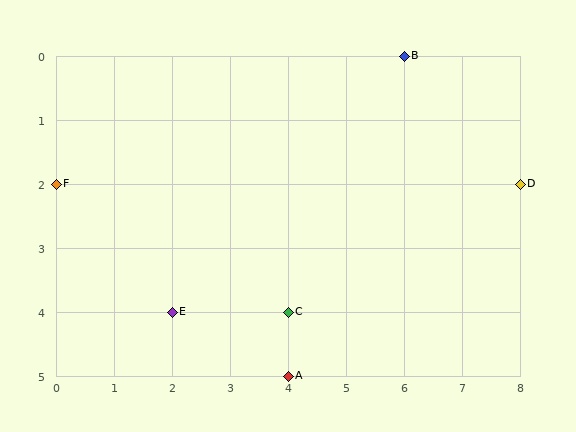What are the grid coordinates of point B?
Point B is at grid coordinates (6, 0).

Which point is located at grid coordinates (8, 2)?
Point D is at (8, 2).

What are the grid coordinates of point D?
Point D is at grid coordinates (8, 2).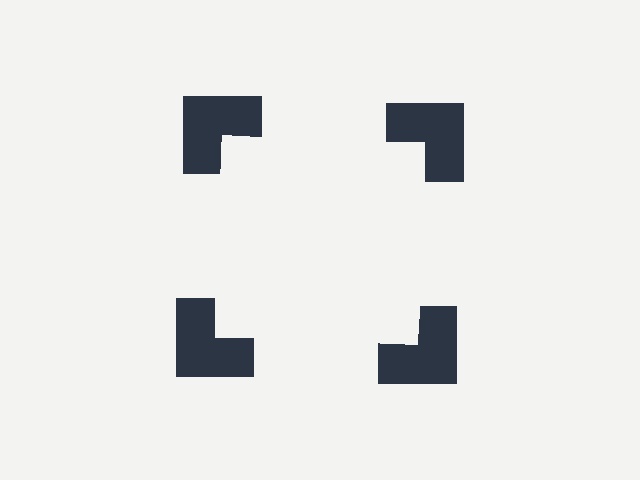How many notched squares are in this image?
There are 4 — one at each vertex of the illusory square.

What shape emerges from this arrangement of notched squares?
An illusory square — its edges are inferred from the aligned wedge cuts in the notched squares, not physically drawn.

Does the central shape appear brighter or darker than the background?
It typically appears slightly brighter than the background, even though no actual brightness change is drawn.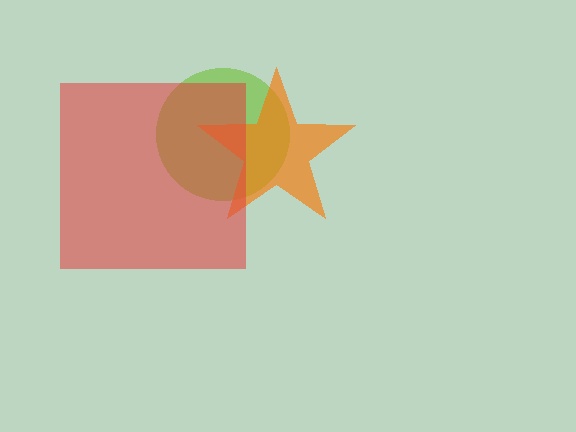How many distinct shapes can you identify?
There are 3 distinct shapes: a lime circle, an orange star, a red square.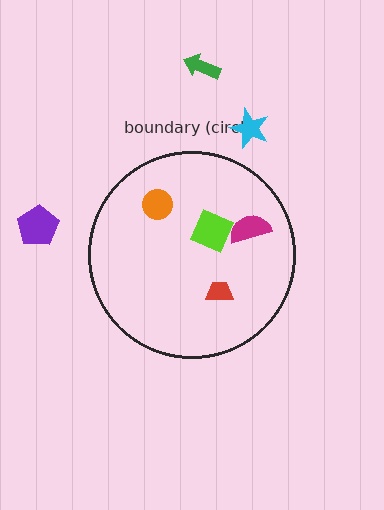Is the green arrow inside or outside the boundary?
Outside.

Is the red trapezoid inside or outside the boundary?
Inside.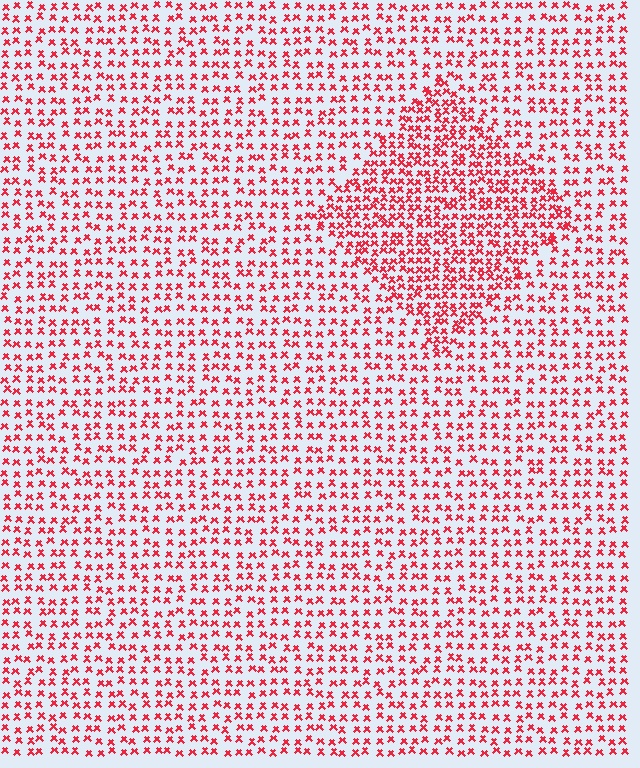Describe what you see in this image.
The image contains small red elements arranged at two different densities. A diamond-shaped region is visible where the elements are more densely packed than the surrounding area.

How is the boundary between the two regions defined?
The boundary is defined by a change in element density (approximately 1.7x ratio). All elements are the same color, size, and shape.